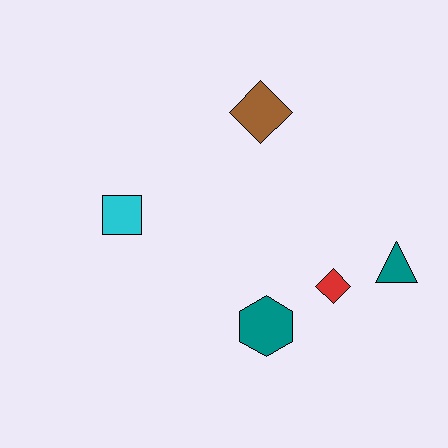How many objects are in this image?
There are 5 objects.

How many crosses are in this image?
There are no crosses.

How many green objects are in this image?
There are no green objects.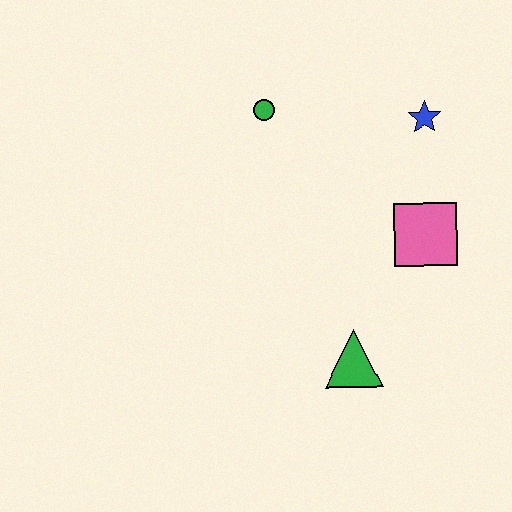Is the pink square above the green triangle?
Yes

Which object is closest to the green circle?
The blue star is closest to the green circle.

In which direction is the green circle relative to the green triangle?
The green circle is above the green triangle.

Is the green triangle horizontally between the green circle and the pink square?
Yes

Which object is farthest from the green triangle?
The green circle is farthest from the green triangle.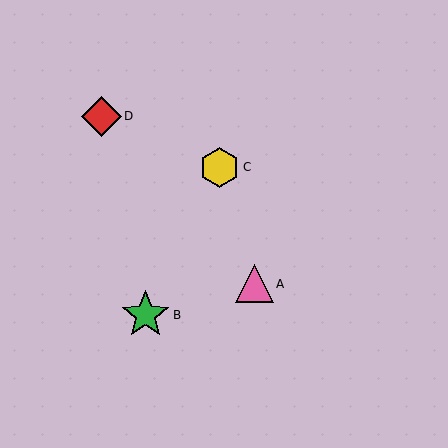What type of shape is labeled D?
Shape D is a red diamond.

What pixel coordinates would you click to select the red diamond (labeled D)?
Click at (101, 116) to select the red diamond D.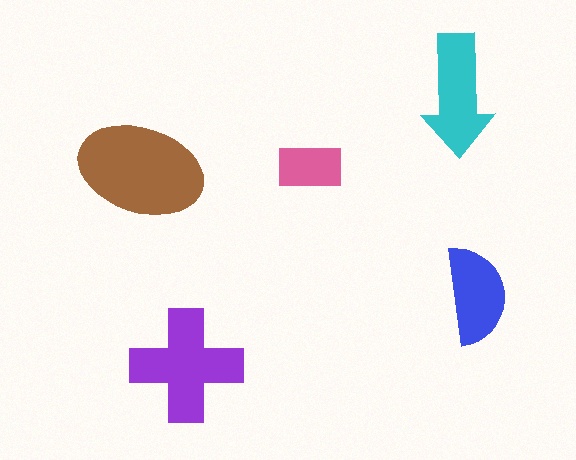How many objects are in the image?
There are 5 objects in the image.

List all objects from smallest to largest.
The pink rectangle, the blue semicircle, the cyan arrow, the purple cross, the brown ellipse.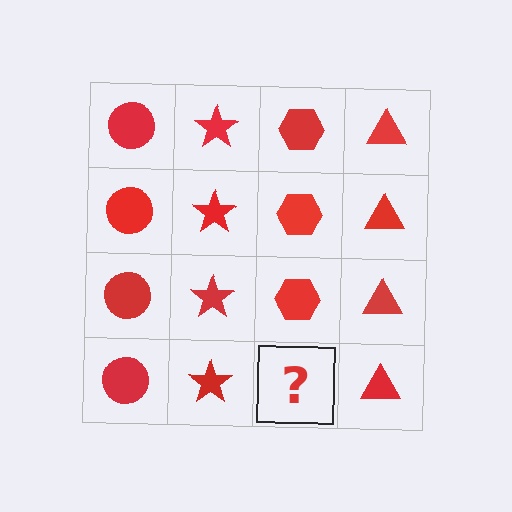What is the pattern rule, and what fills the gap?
The rule is that each column has a consistent shape. The gap should be filled with a red hexagon.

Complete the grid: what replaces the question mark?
The question mark should be replaced with a red hexagon.